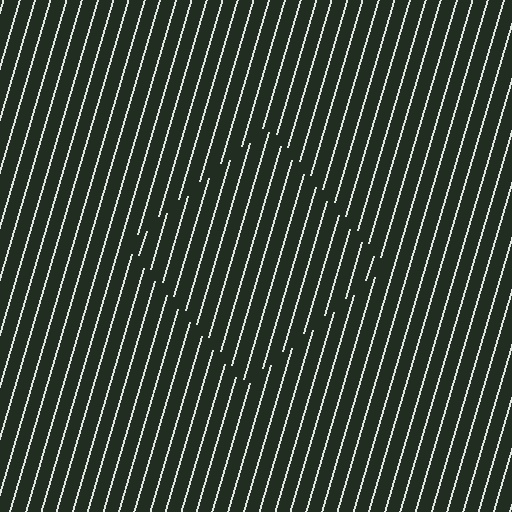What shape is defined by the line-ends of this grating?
An illusory square. The interior of the shape contains the same grating, shifted by half a period — the contour is defined by the phase discontinuity where line-ends from the inner and outer gratings abut.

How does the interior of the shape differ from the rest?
The interior of the shape contains the same grating, shifted by half a period — the contour is defined by the phase discontinuity where line-ends from the inner and outer gratings abut.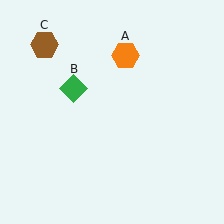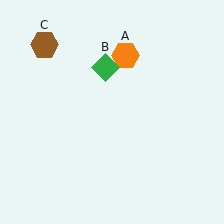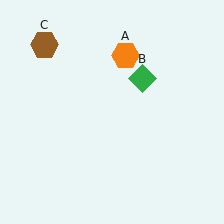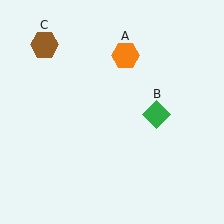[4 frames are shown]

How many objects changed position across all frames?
1 object changed position: green diamond (object B).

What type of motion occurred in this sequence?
The green diamond (object B) rotated clockwise around the center of the scene.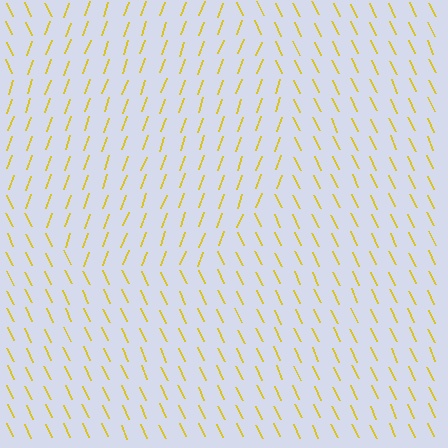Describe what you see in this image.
The image is filled with small yellow line segments. A circle region in the image has lines oriented differently from the surrounding lines, creating a visible texture boundary.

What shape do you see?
I see a circle.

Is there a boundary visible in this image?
Yes, there is a texture boundary formed by a change in line orientation.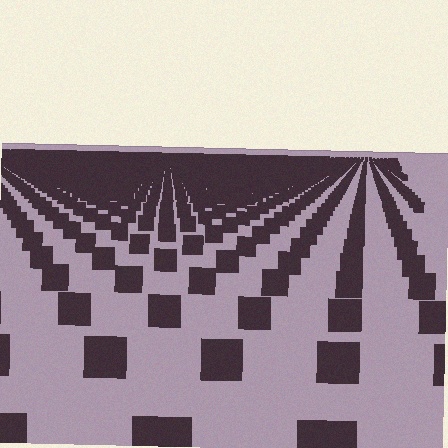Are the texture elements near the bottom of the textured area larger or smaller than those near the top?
Larger. Near the bottom, elements are closer to the viewer and appear at a bigger on-screen size.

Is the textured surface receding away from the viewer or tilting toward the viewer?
The surface is receding away from the viewer. Texture elements get smaller and denser toward the top.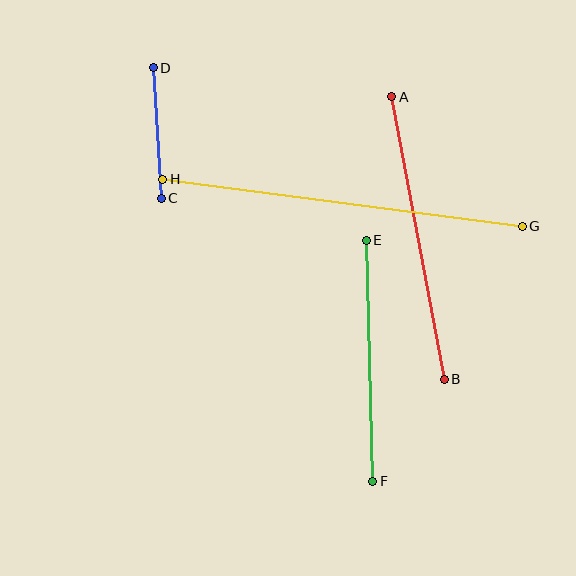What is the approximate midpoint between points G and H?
The midpoint is at approximately (342, 203) pixels.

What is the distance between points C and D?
The distance is approximately 131 pixels.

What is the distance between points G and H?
The distance is approximately 363 pixels.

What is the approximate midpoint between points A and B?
The midpoint is at approximately (418, 238) pixels.